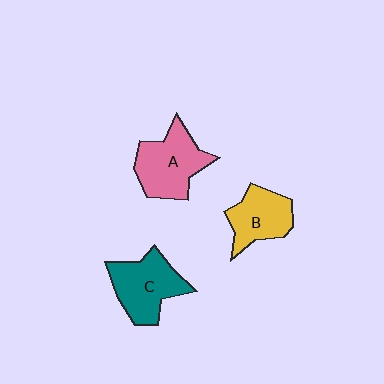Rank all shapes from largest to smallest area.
From largest to smallest: A (pink), C (teal), B (yellow).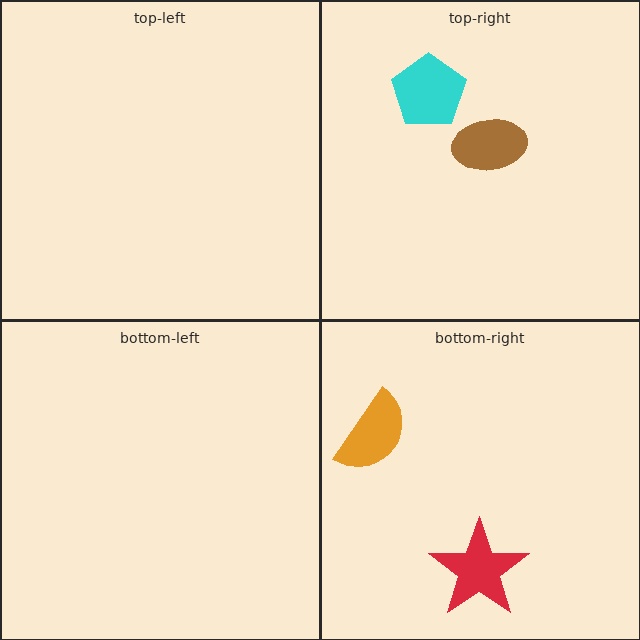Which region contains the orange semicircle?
The bottom-right region.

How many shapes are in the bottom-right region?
2.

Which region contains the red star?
The bottom-right region.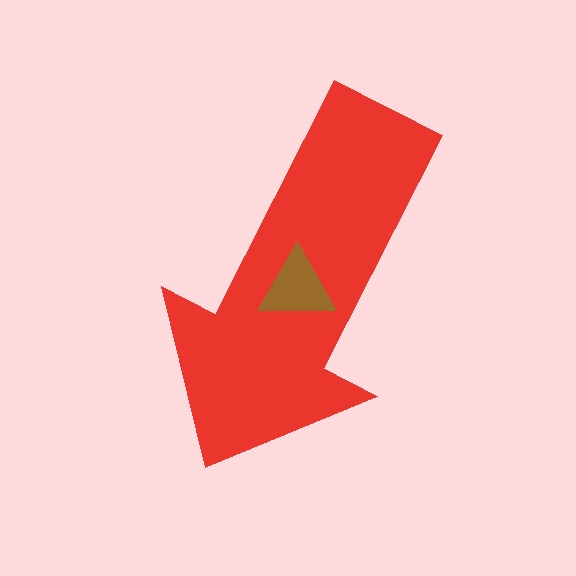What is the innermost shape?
The brown triangle.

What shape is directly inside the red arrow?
The brown triangle.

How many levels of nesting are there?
2.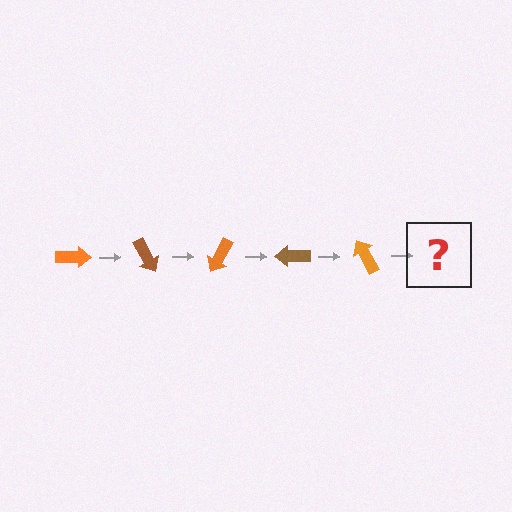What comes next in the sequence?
The next element should be a brown arrow, rotated 300 degrees from the start.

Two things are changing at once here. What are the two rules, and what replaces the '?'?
The two rules are that it rotates 60 degrees each step and the color cycles through orange and brown. The '?' should be a brown arrow, rotated 300 degrees from the start.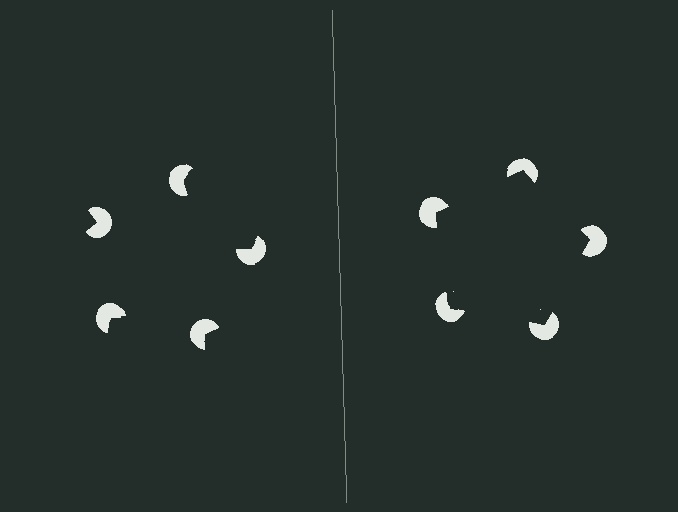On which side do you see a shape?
An illusory pentagon appears on the right side. On the left side the wedge cuts are rotated, so no coherent shape forms.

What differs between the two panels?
The pac-man discs are positioned identically on both sides; only the wedge orientations differ. On the right they align to a pentagon; on the left they are misaligned.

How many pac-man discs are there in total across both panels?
10 — 5 on each side.